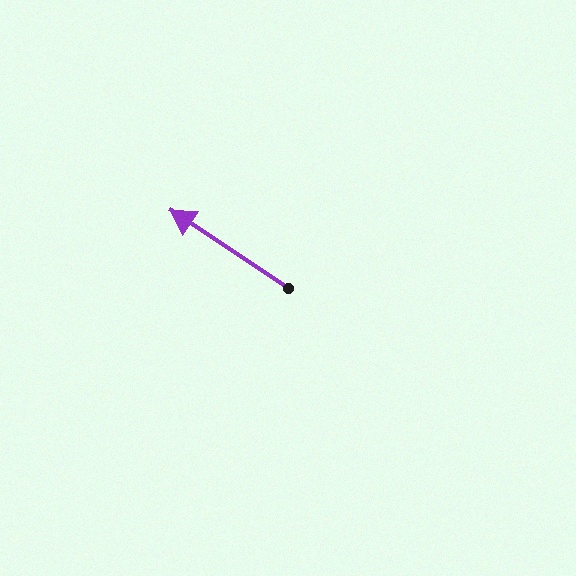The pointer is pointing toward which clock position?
Roughly 10 o'clock.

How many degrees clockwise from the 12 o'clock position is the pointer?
Approximately 303 degrees.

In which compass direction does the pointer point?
Northwest.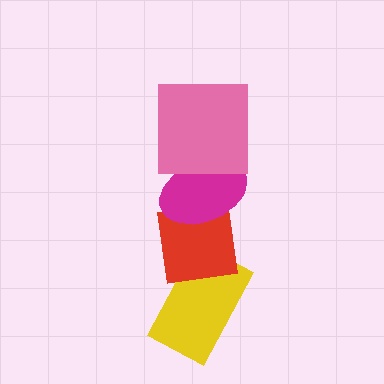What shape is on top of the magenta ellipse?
The pink square is on top of the magenta ellipse.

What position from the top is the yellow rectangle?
The yellow rectangle is 4th from the top.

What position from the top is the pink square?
The pink square is 1st from the top.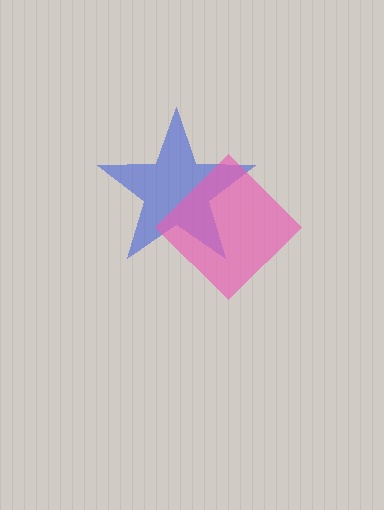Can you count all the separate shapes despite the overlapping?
Yes, there are 2 separate shapes.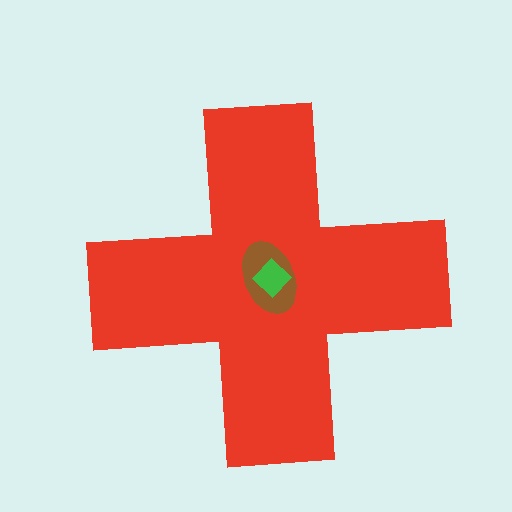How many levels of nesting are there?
3.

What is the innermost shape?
The green diamond.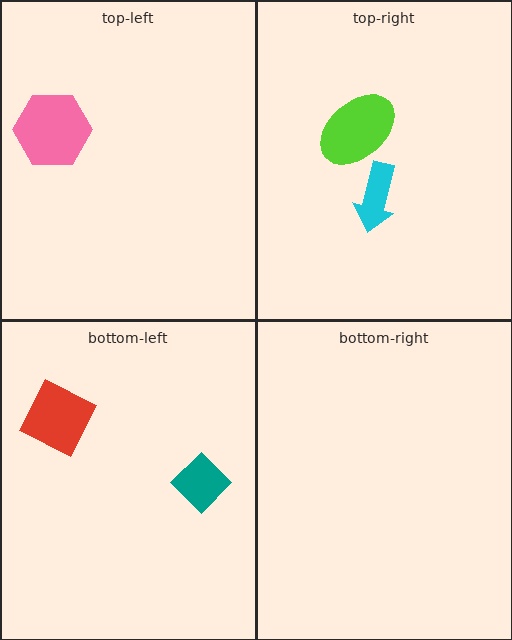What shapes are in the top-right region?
The cyan arrow, the lime ellipse.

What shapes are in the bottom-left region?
The red square, the teal diamond.